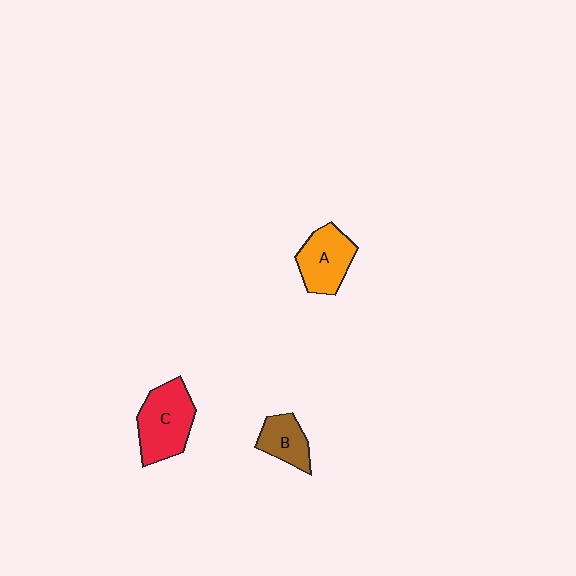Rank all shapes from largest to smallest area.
From largest to smallest: C (red), A (orange), B (brown).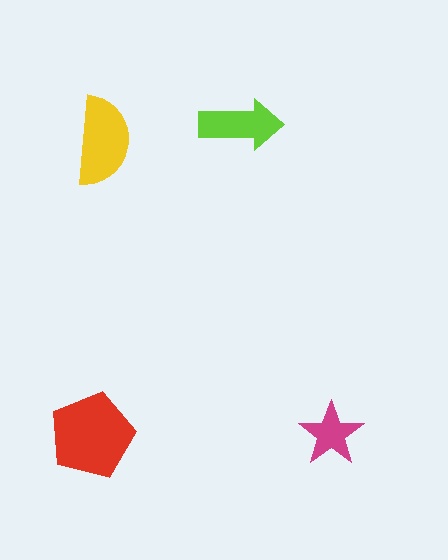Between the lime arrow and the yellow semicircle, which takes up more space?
The yellow semicircle.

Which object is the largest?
The red pentagon.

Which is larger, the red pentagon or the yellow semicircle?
The red pentagon.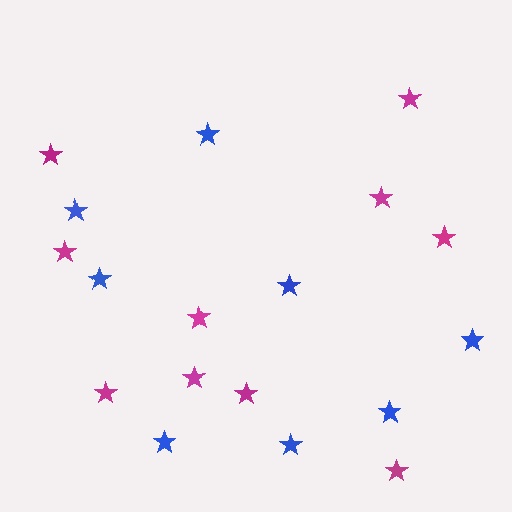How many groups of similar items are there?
There are 2 groups: one group of blue stars (8) and one group of magenta stars (10).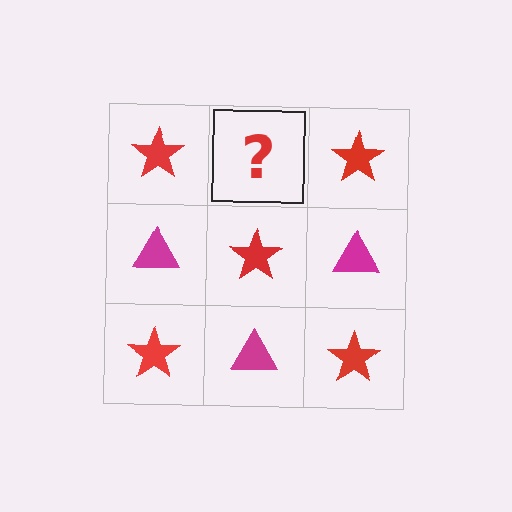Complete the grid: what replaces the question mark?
The question mark should be replaced with a magenta triangle.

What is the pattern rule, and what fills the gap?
The rule is that it alternates red star and magenta triangle in a checkerboard pattern. The gap should be filled with a magenta triangle.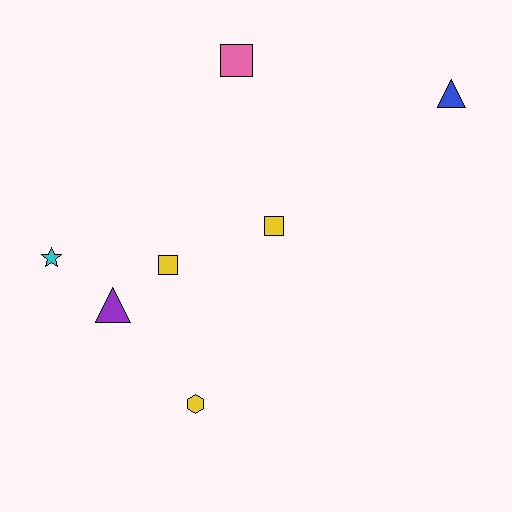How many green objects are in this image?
There are no green objects.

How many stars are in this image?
There is 1 star.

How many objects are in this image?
There are 7 objects.